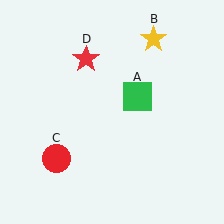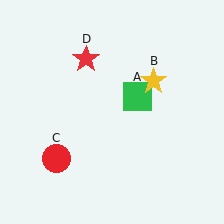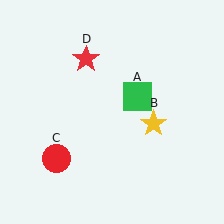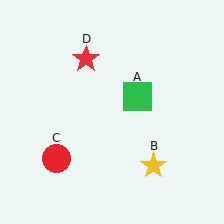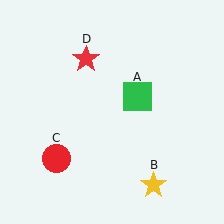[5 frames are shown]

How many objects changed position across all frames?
1 object changed position: yellow star (object B).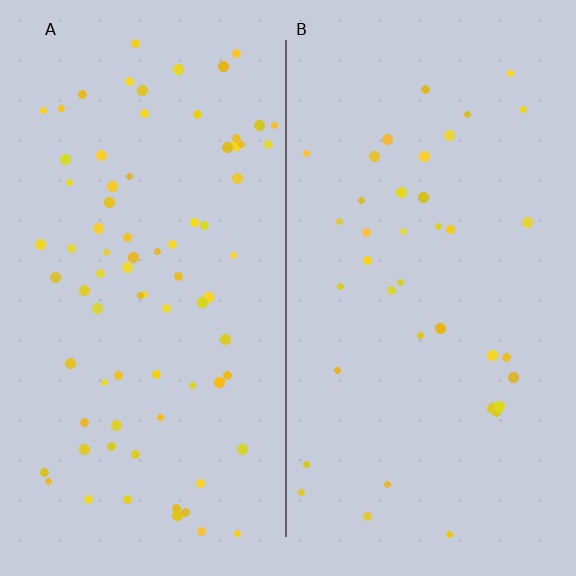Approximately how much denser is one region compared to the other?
Approximately 2.0× — region A over region B.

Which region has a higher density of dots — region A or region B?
A (the left).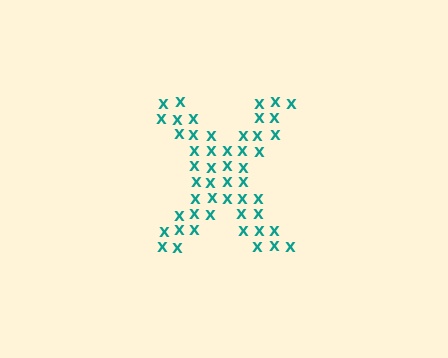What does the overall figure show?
The overall figure shows the letter X.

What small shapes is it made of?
It is made of small letter X's.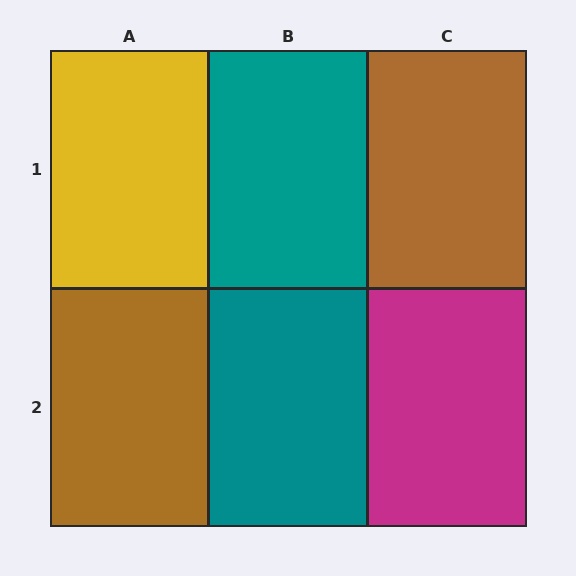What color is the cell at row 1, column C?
Brown.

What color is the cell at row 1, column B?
Teal.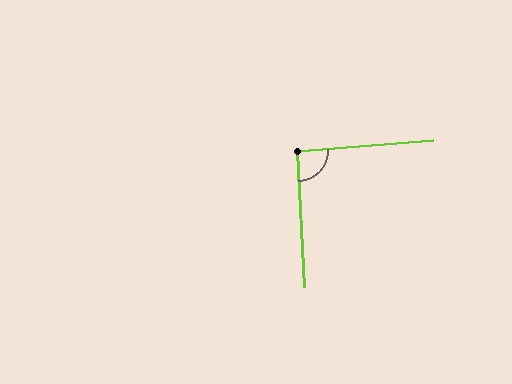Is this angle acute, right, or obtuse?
It is approximately a right angle.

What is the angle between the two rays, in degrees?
Approximately 91 degrees.